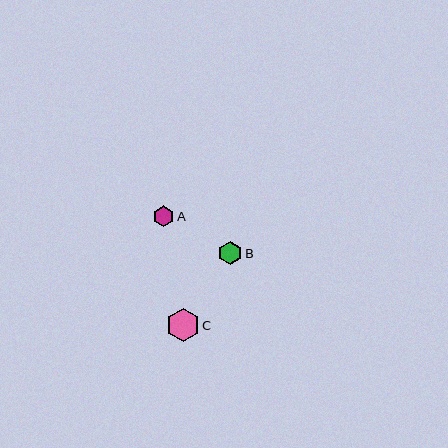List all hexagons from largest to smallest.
From largest to smallest: C, B, A.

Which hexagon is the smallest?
Hexagon A is the smallest with a size of approximately 21 pixels.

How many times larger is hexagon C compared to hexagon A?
Hexagon C is approximately 1.6 times the size of hexagon A.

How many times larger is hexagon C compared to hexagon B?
Hexagon C is approximately 1.4 times the size of hexagon B.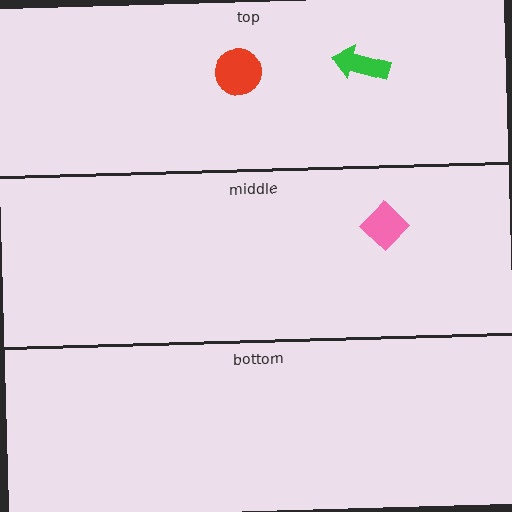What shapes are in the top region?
The red circle, the green arrow.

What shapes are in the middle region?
The pink diamond.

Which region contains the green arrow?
The top region.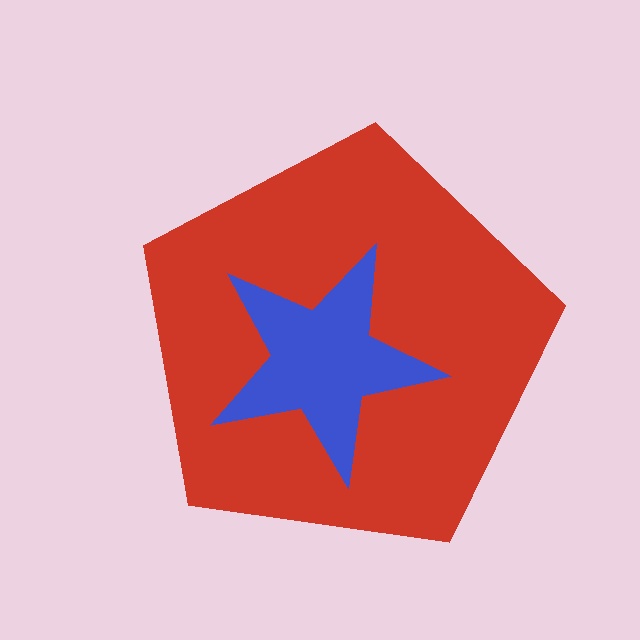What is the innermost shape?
The blue star.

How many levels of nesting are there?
2.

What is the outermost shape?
The red pentagon.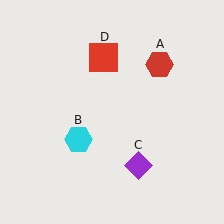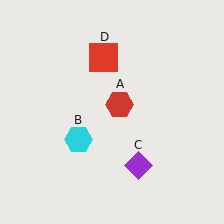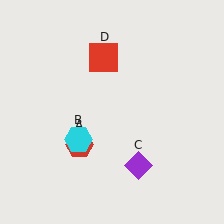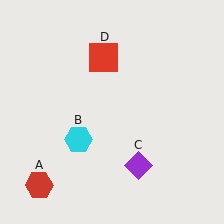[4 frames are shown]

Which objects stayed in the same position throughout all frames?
Cyan hexagon (object B) and purple diamond (object C) and red square (object D) remained stationary.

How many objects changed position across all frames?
1 object changed position: red hexagon (object A).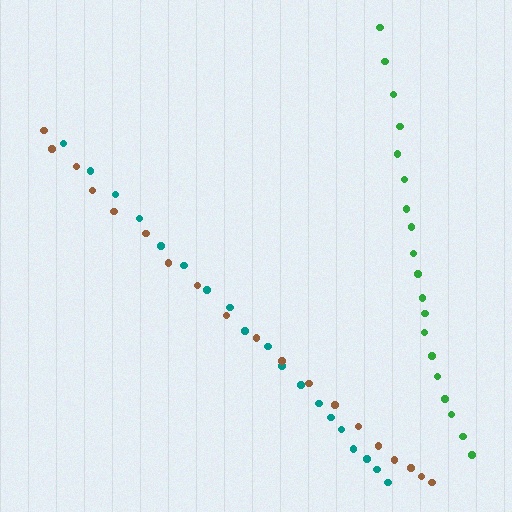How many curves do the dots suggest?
There are 3 distinct paths.